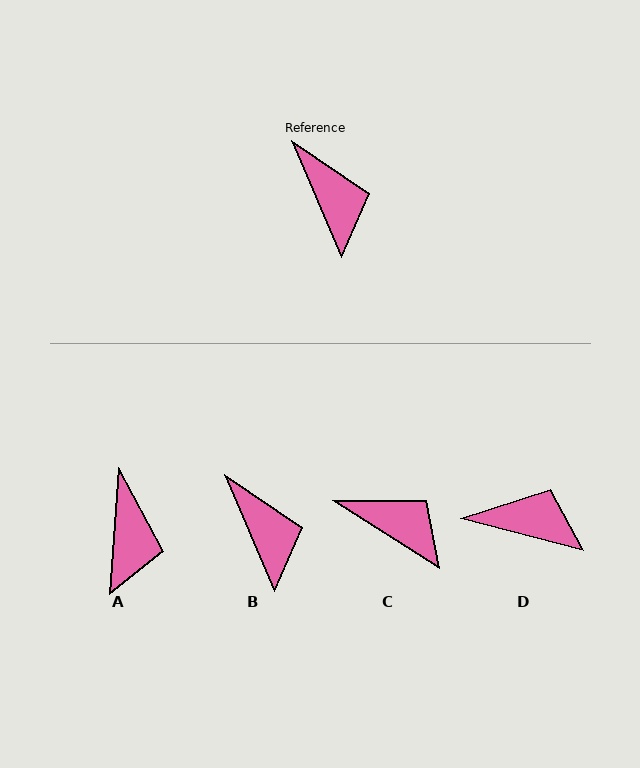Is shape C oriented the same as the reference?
No, it is off by about 35 degrees.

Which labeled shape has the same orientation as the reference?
B.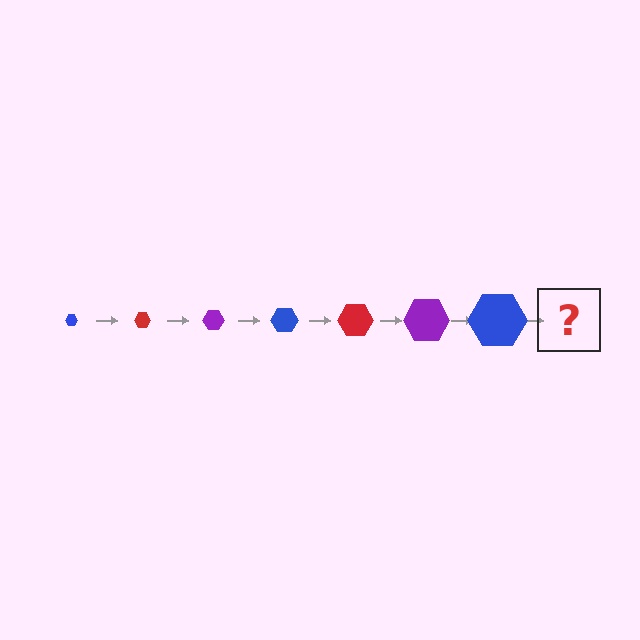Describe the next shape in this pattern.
It should be a red hexagon, larger than the previous one.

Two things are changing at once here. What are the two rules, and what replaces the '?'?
The two rules are that the hexagon grows larger each step and the color cycles through blue, red, and purple. The '?' should be a red hexagon, larger than the previous one.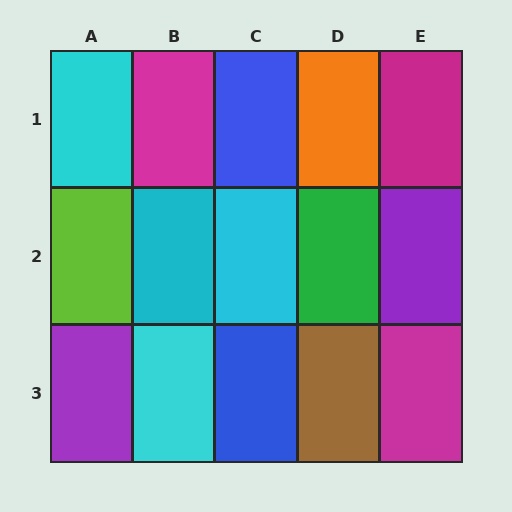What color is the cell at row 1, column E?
Magenta.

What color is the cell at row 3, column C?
Blue.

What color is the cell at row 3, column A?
Purple.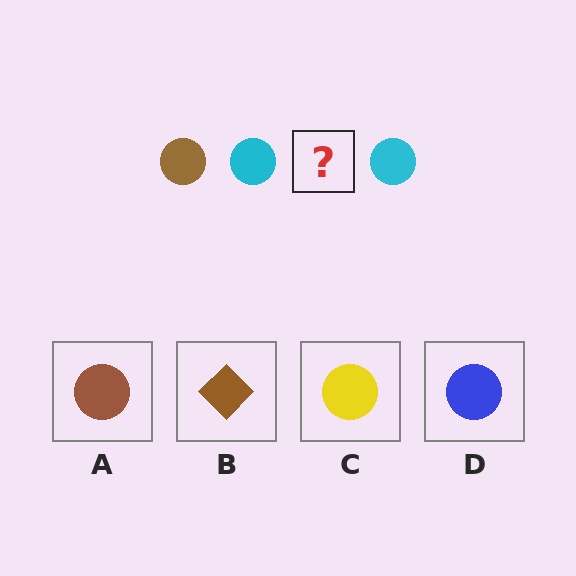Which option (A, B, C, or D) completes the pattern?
A.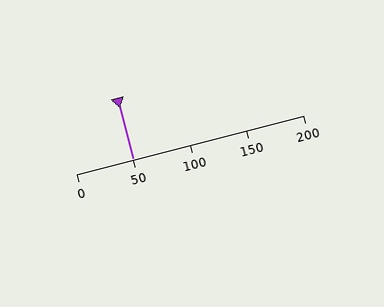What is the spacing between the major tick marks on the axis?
The major ticks are spaced 50 apart.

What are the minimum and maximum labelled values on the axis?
The axis runs from 0 to 200.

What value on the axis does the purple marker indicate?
The marker indicates approximately 50.